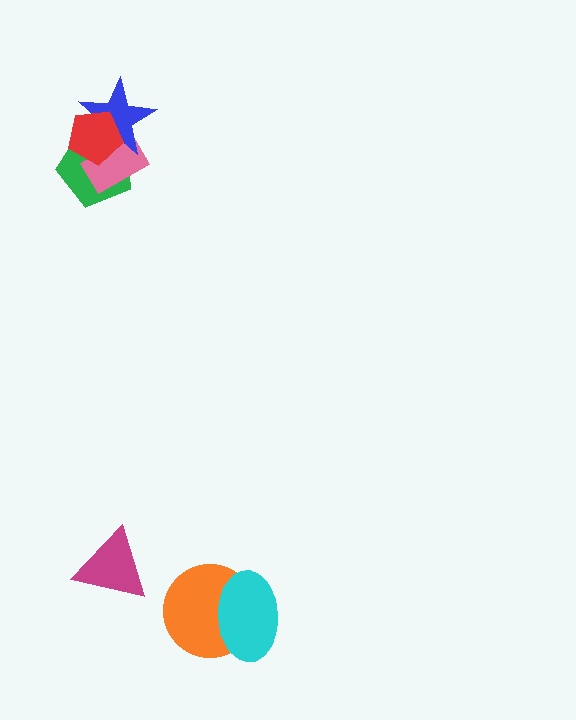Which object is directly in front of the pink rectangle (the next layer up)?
The blue star is directly in front of the pink rectangle.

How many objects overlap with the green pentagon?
3 objects overlap with the green pentagon.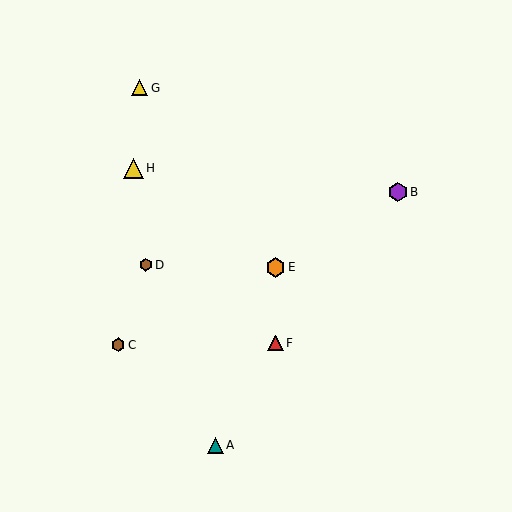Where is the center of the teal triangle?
The center of the teal triangle is at (215, 445).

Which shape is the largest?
The yellow triangle (labeled H) is the largest.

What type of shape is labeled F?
Shape F is a red triangle.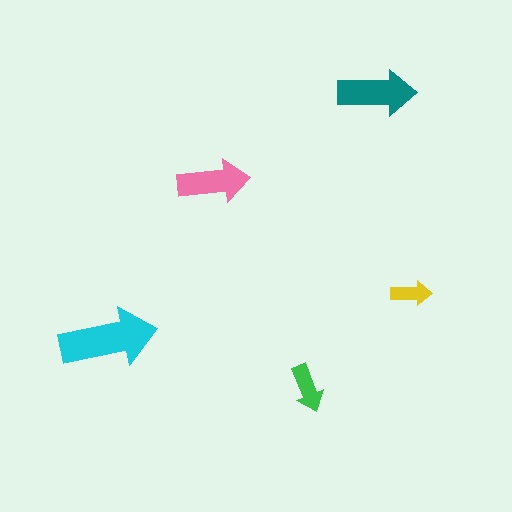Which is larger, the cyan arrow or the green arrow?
The cyan one.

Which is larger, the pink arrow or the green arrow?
The pink one.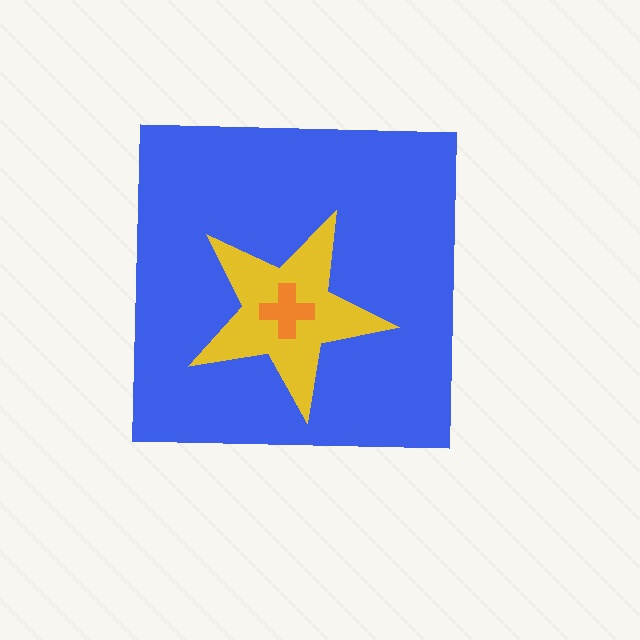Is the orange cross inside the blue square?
Yes.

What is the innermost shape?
The orange cross.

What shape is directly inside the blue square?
The yellow star.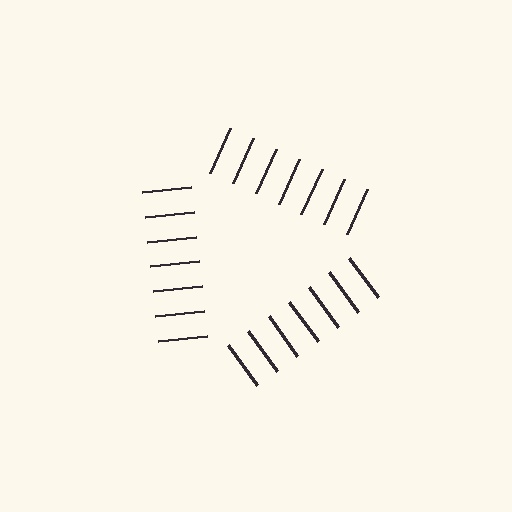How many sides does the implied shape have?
3 sides — the line-ends trace a triangle.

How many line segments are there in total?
21 — 7 along each of the 3 edges.